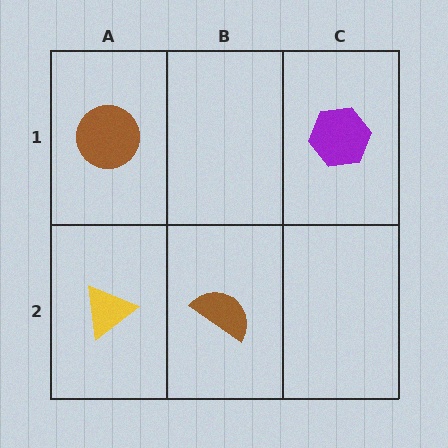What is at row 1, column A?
A brown circle.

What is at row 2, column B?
A brown semicircle.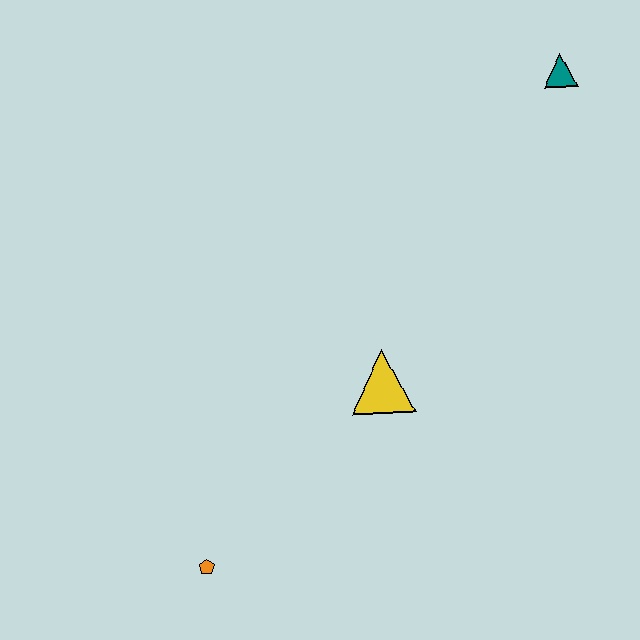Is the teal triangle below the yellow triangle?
No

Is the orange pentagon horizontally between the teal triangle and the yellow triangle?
No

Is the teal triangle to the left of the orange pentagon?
No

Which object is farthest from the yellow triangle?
The teal triangle is farthest from the yellow triangle.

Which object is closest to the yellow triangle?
The orange pentagon is closest to the yellow triangle.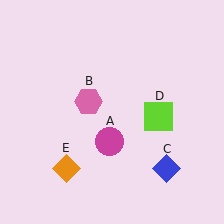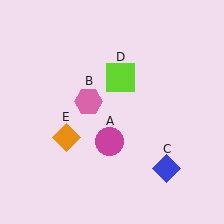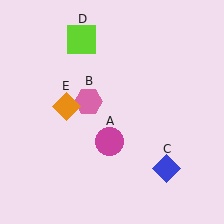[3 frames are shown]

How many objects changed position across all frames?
2 objects changed position: lime square (object D), orange diamond (object E).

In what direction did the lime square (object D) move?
The lime square (object D) moved up and to the left.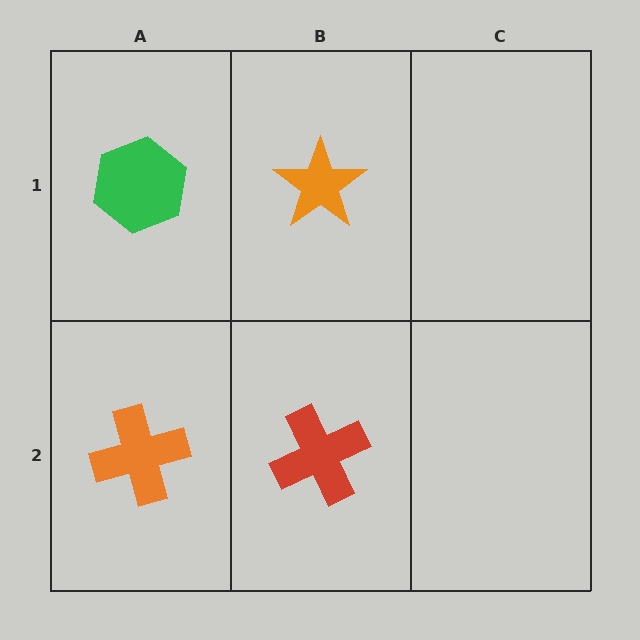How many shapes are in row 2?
2 shapes.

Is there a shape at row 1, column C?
No, that cell is empty.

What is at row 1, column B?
An orange star.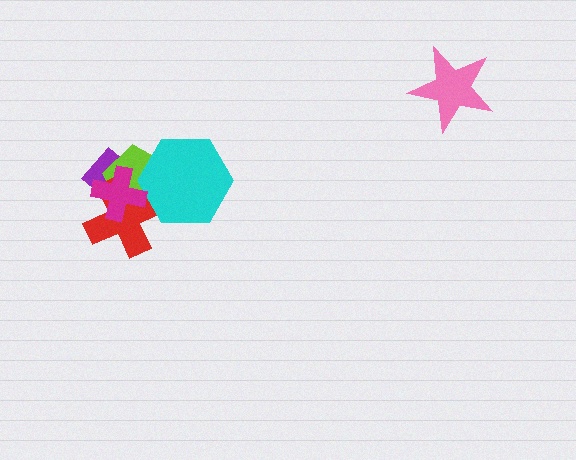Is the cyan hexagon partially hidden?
Yes, it is partially covered by another shape.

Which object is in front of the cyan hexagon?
The magenta cross is in front of the cyan hexagon.